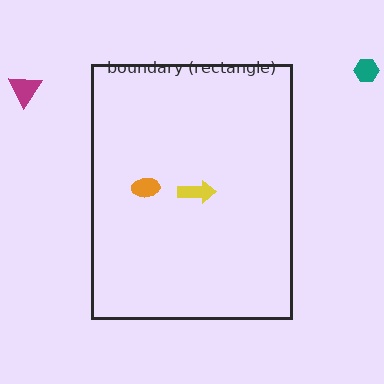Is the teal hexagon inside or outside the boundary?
Outside.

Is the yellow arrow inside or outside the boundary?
Inside.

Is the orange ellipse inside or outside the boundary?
Inside.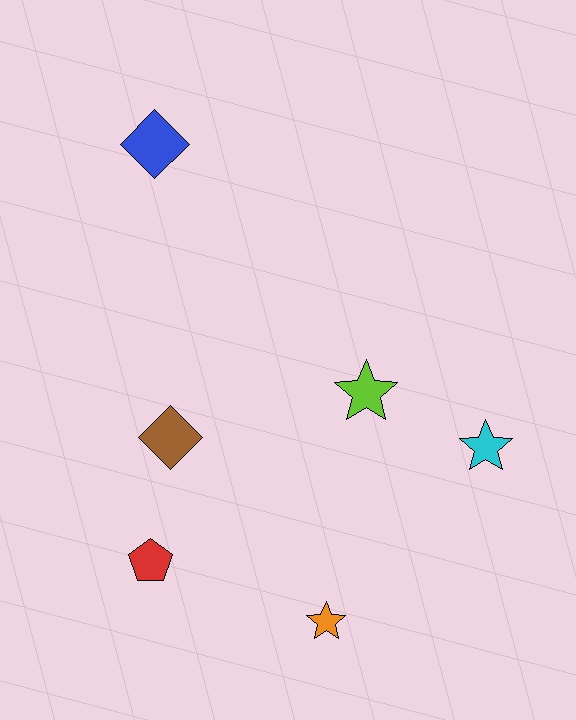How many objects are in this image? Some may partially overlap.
There are 6 objects.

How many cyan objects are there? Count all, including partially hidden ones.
There is 1 cyan object.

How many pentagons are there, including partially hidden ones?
There is 1 pentagon.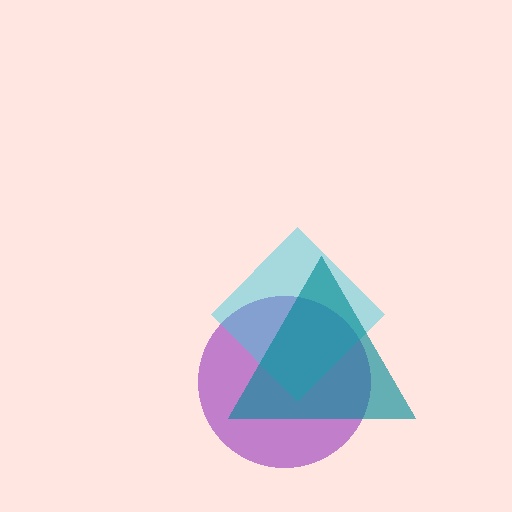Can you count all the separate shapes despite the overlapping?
Yes, there are 3 separate shapes.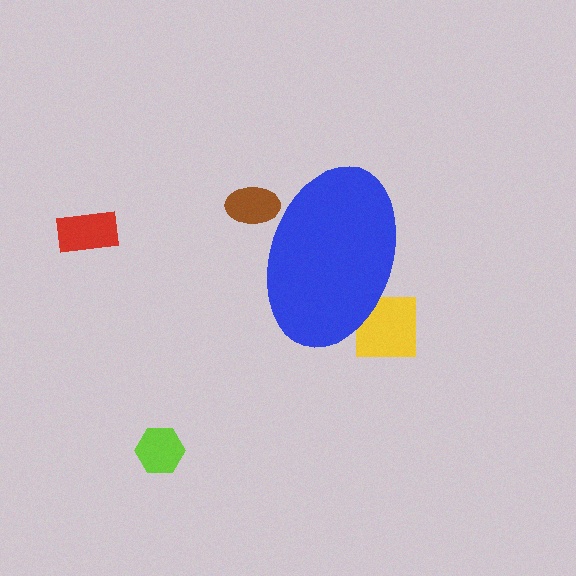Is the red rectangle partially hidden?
No, the red rectangle is fully visible.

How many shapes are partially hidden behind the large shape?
2 shapes are partially hidden.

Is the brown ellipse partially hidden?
Yes, the brown ellipse is partially hidden behind the blue ellipse.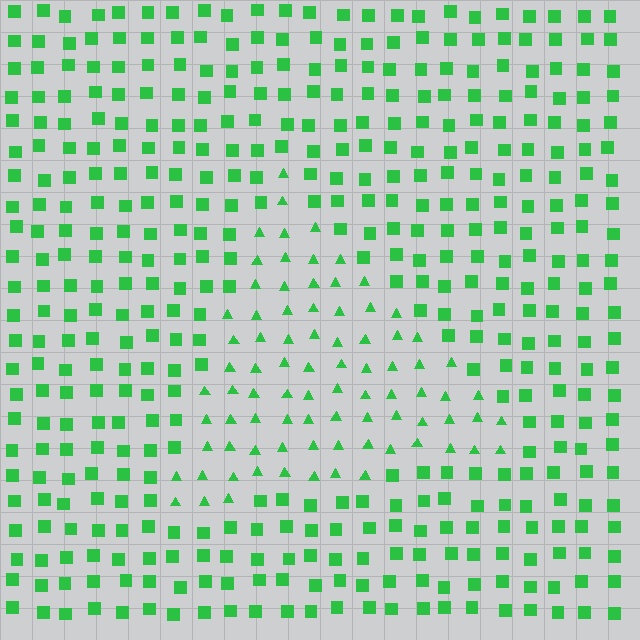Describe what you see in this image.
The image is filled with small green elements arranged in a uniform grid. A triangle-shaped region contains triangles, while the surrounding area contains squares. The boundary is defined purely by the change in element shape.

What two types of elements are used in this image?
The image uses triangles inside the triangle region and squares outside it.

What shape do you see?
I see a triangle.